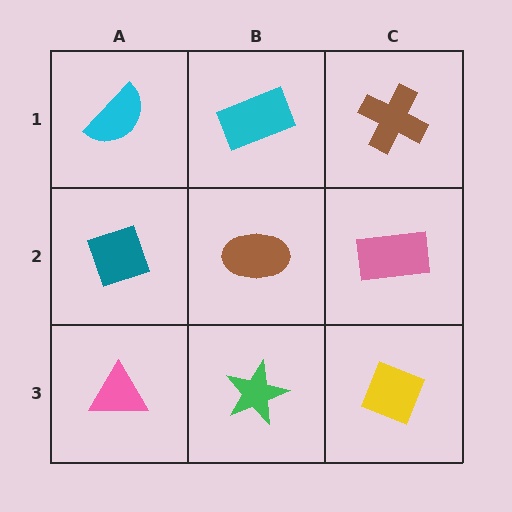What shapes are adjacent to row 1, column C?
A pink rectangle (row 2, column C), a cyan rectangle (row 1, column B).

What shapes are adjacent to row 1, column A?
A teal diamond (row 2, column A), a cyan rectangle (row 1, column B).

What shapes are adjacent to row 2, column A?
A cyan semicircle (row 1, column A), a pink triangle (row 3, column A), a brown ellipse (row 2, column B).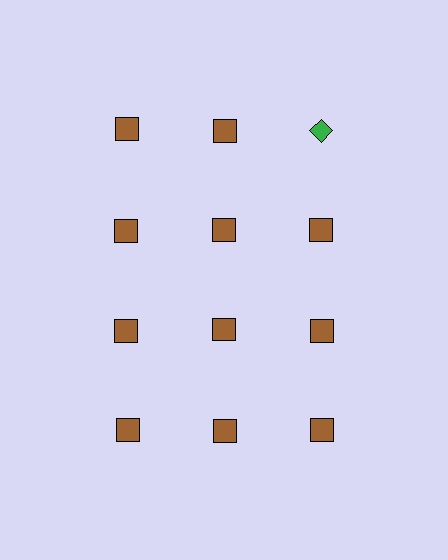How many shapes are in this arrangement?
There are 12 shapes arranged in a grid pattern.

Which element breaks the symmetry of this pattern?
The green diamond in the top row, center column breaks the symmetry. All other shapes are brown squares.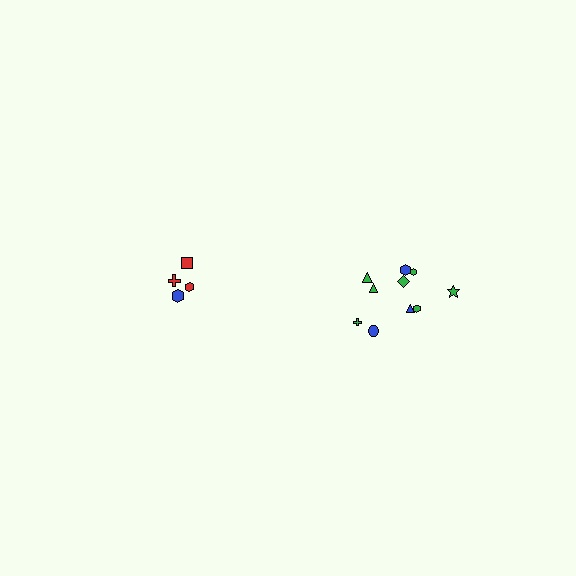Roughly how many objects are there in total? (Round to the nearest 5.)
Roughly 15 objects in total.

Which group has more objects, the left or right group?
The right group.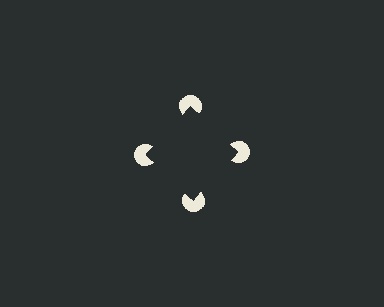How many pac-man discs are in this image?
There are 4 — one at each vertex of the illusory square.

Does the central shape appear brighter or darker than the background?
It typically appears slightly darker than the background, even though no actual brightness change is drawn.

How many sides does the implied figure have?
4 sides.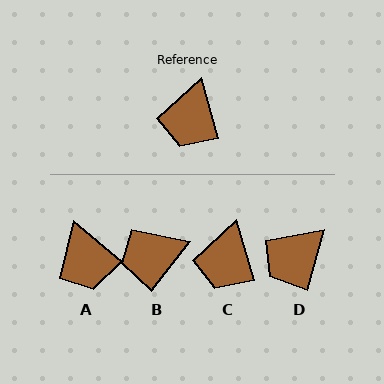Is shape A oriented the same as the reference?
No, it is off by about 34 degrees.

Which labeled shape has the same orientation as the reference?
C.